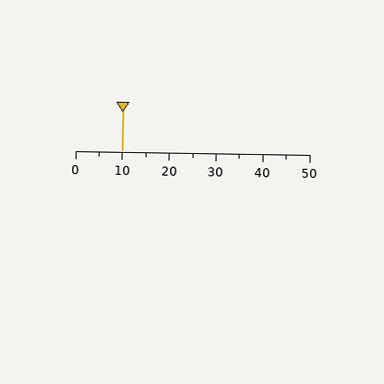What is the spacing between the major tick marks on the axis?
The major ticks are spaced 10 apart.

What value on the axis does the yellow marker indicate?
The marker indicates approximately 10.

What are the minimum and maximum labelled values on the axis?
The axis runs from 0 to 50.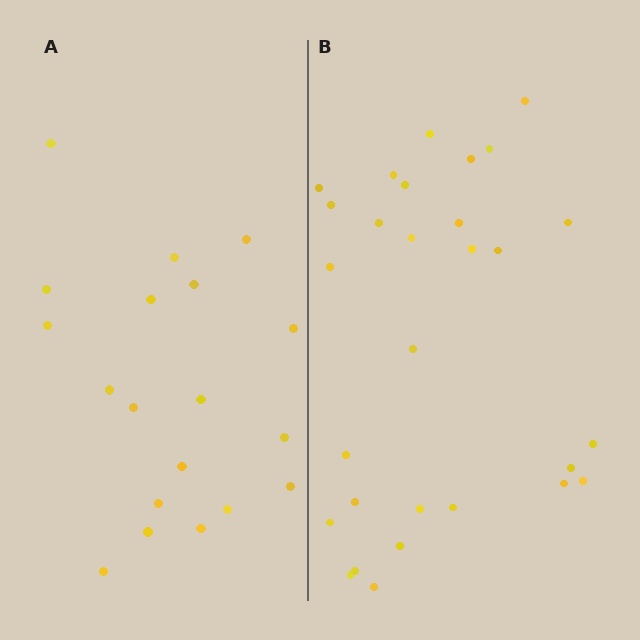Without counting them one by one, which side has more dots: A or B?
Region B (the right region) has more dots.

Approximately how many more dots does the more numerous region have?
Region B has roughly 10 or so more dots than region A.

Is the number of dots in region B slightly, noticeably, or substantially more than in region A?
Region B has substantially more. The ratio is roughly 1.5 to 1.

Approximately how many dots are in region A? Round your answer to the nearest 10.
About 20 dots. (The exact count is 19, which rounds to 20.)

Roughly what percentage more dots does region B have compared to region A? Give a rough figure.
About 55% more.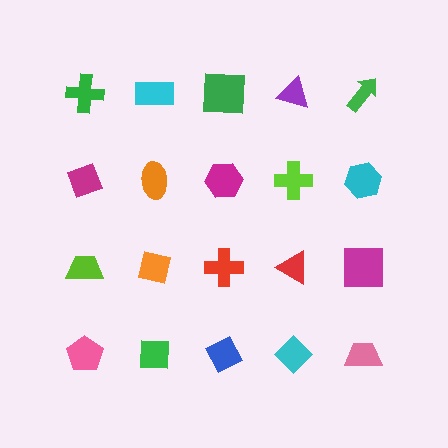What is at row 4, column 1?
A pink pentagon.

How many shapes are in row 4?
5 shapes.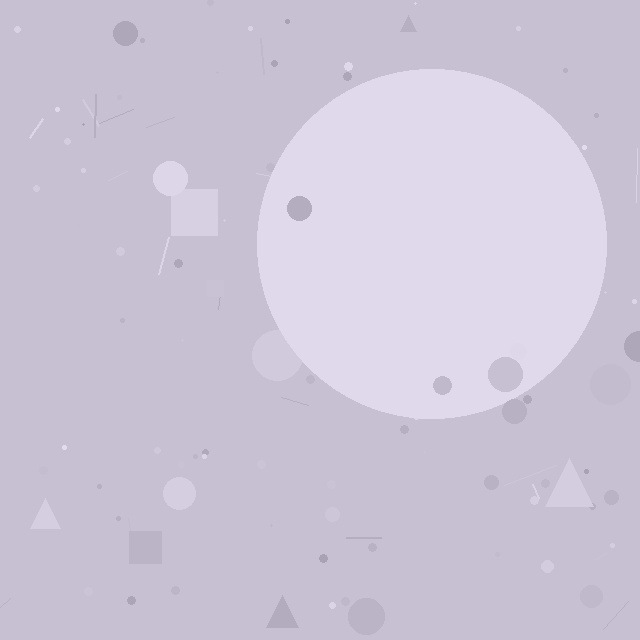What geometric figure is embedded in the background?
A circle is embedded in the background.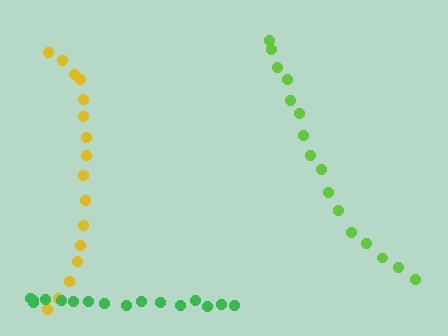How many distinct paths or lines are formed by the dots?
There are 3 distinct paths.